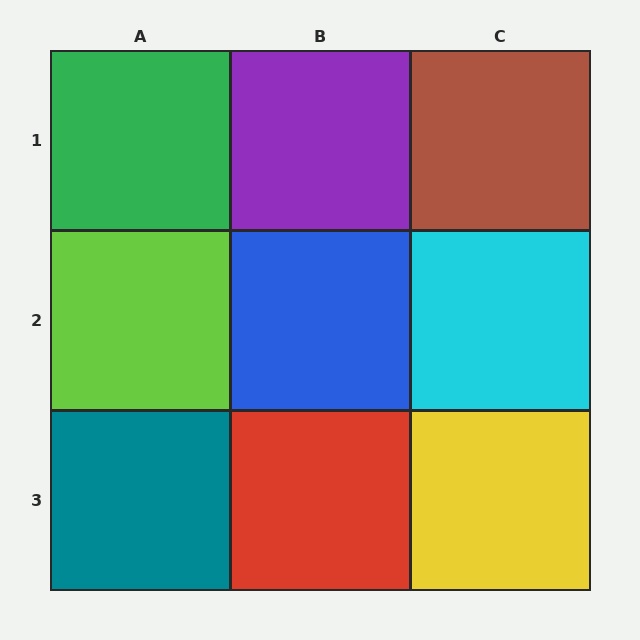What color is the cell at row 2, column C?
Cyan.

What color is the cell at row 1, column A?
Green.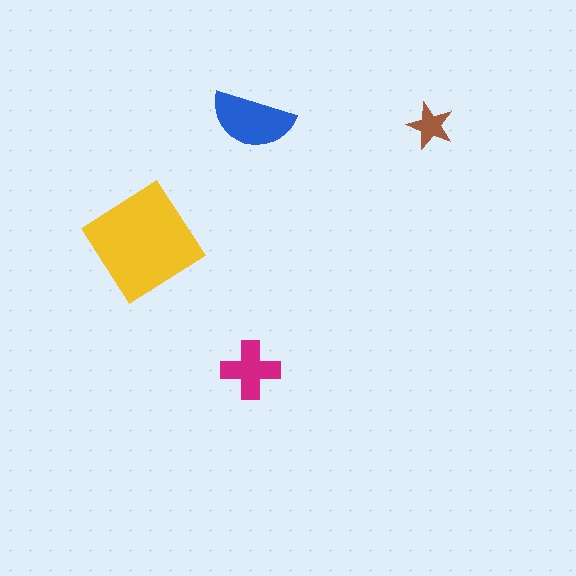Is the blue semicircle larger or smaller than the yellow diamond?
Smaller.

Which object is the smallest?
The brown star.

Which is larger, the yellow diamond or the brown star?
The yellow diamond.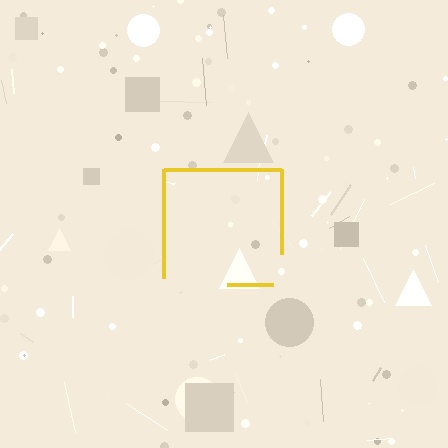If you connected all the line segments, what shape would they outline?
They would outline a square.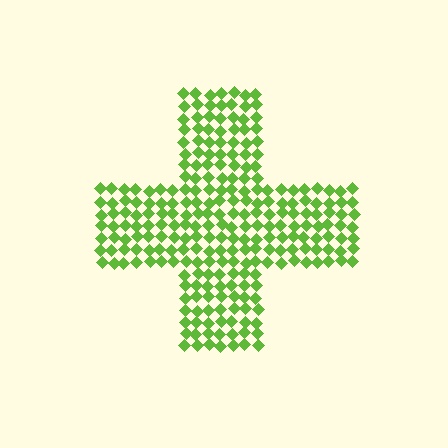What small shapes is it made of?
It is made of small diamonds.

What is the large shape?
The large shape is a cross.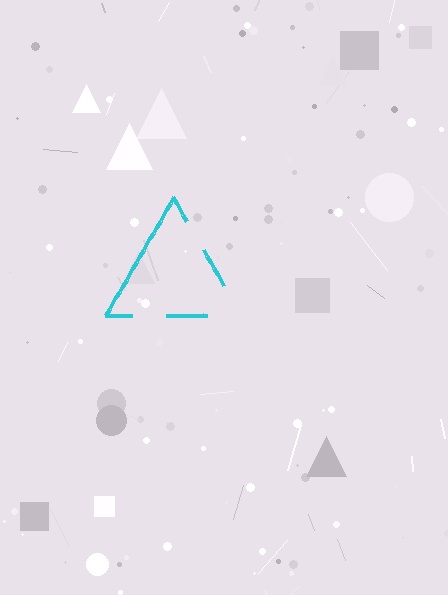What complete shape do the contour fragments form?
The contour fragments form a triangle.